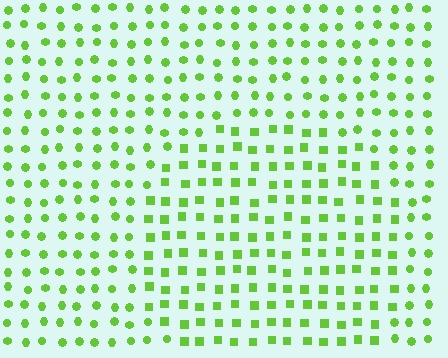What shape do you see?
I see a circle.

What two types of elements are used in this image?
The image uses squares inside the circle region and circles outside it.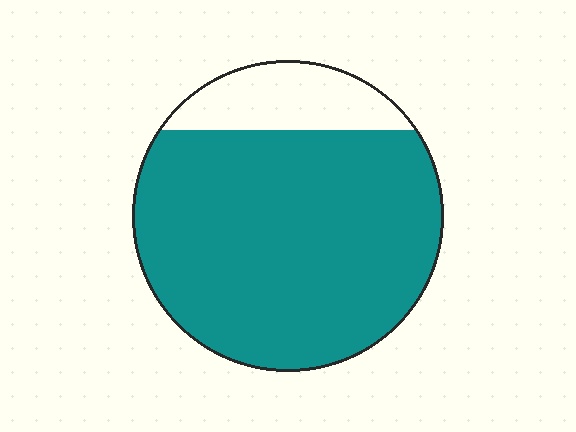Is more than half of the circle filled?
Yes.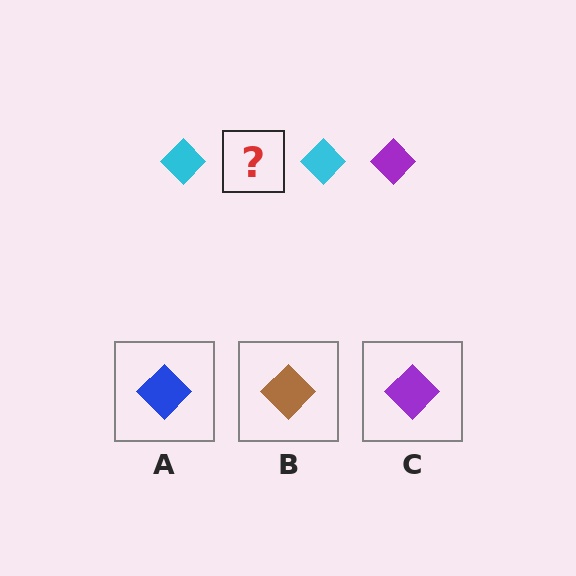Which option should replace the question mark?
Option C.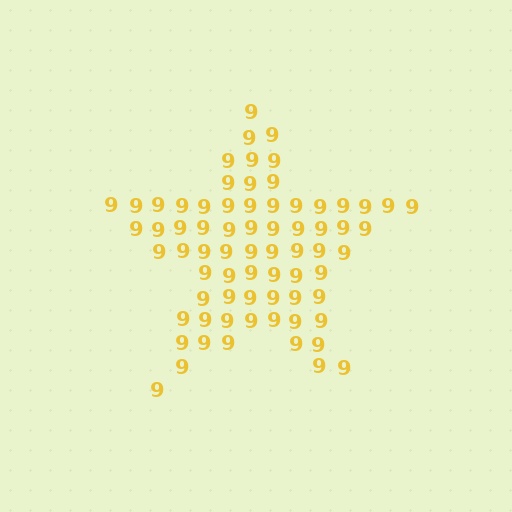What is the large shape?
The large shape is a star.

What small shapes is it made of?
It is made of small digit 9's.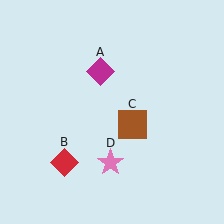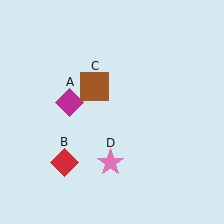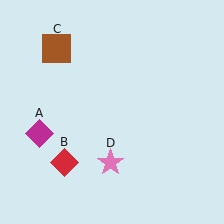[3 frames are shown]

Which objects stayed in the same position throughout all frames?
Red diamond (object B) and pink star (object D) remained stationary.